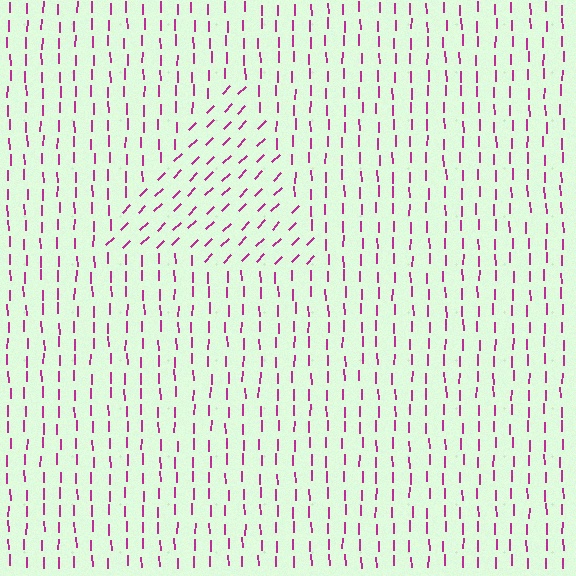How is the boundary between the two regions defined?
The boundary is defined purely by a change in line orientation (approximately 45 degrees difference). All lines are the same color and thickness.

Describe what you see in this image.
The image is filled with small magenta line segments. A triangle region in the image has lines oriented differently from the surrounding lines, creating a visible texture boundary.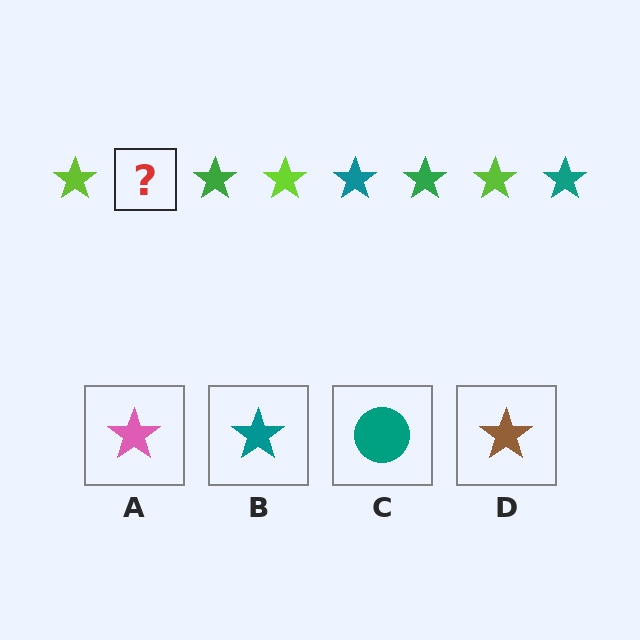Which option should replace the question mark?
Option B.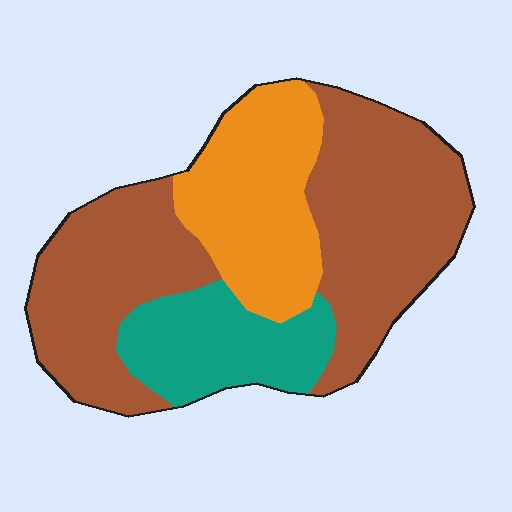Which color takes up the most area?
Brown, at roughly 55%.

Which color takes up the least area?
Teal, at roughly 20%.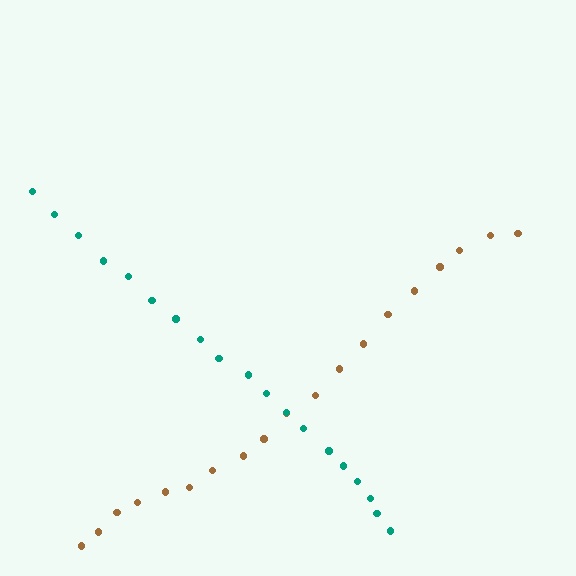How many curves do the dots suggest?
There are 2 distinct paths.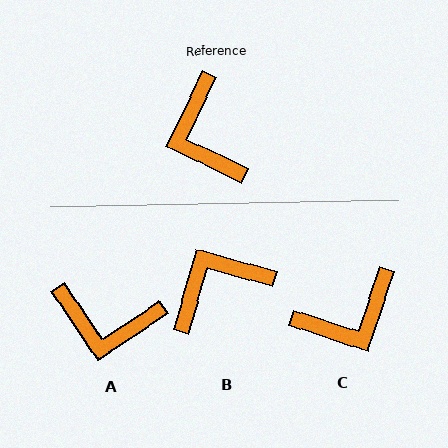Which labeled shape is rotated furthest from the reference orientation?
C, about 97 degrees away.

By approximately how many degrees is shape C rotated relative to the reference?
Approximately 97 degrees counter-clockwise.